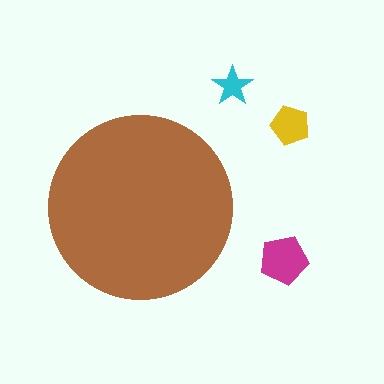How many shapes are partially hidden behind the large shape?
0 shapes are partially hidden.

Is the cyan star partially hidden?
No, the cyan star is fully visible.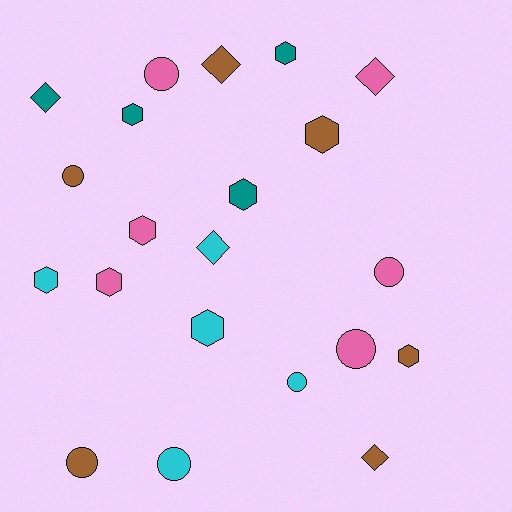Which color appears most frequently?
Pink, with 6 objects.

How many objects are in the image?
There are 21 objects.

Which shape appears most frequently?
Hexagon, with 9 objects.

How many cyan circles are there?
There are 2 cyan circles.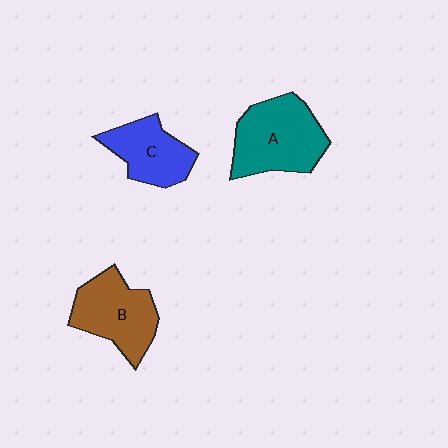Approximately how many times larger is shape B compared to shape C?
Approximately 1.2 times.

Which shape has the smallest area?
Shape C (blue).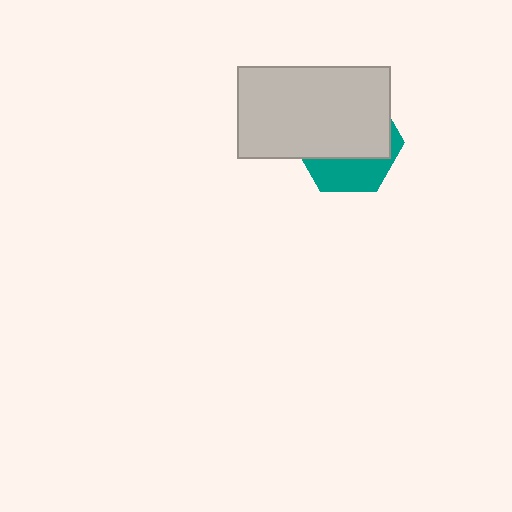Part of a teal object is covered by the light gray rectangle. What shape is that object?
It is a hexagon.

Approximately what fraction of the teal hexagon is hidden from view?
Roughly 67% of the teal hexagon is hidden behind the light gray rectangle.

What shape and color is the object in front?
The object in front is a light gray rectangle.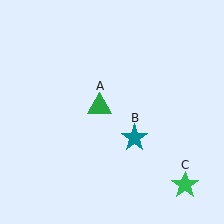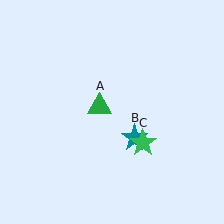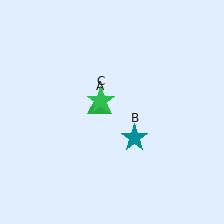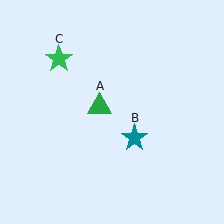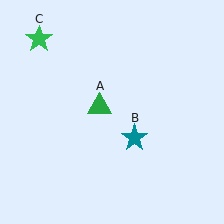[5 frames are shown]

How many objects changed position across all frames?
1 object changed position: green star (object C).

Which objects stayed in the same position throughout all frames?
Green triangle (object A) and teal star (object B) remained stationary.